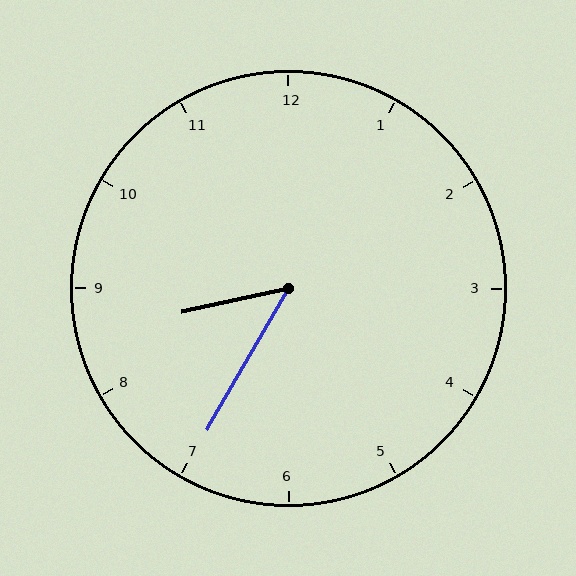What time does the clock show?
8:35.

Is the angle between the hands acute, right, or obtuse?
It is acute.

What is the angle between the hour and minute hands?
Approximately 48 degrees.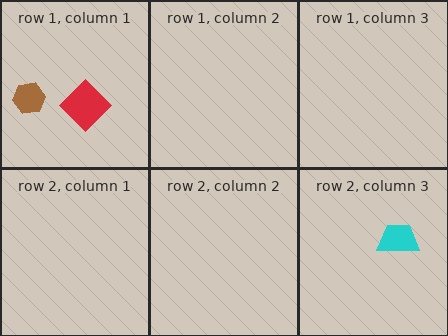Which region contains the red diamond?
The row 1, column 1 region.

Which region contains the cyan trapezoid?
The row 2, column 3 region.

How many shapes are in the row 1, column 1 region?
2.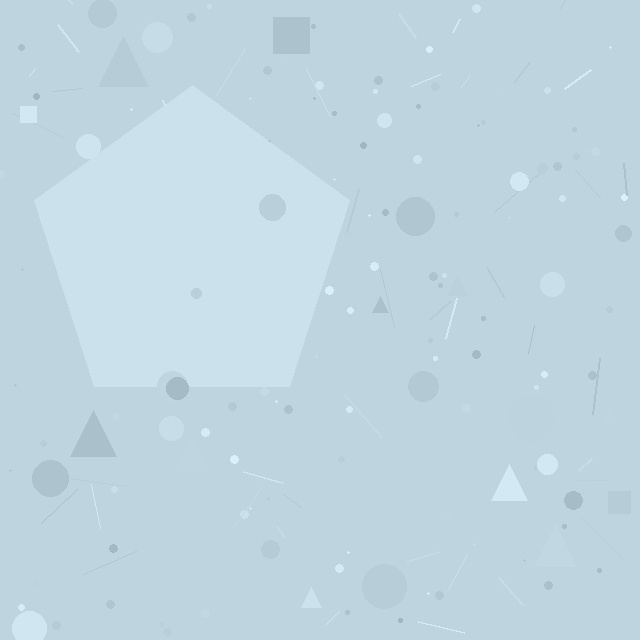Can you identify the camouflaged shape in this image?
The camouflaged shape is a pentagon.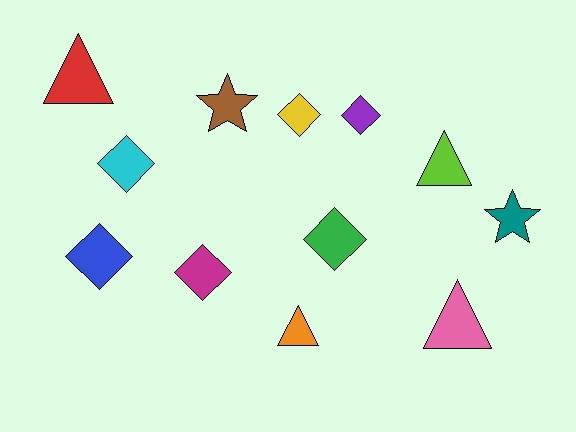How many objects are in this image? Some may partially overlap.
There are 12 objects.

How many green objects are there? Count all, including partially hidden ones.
There is 1 green object.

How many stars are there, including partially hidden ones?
There are 2 stars.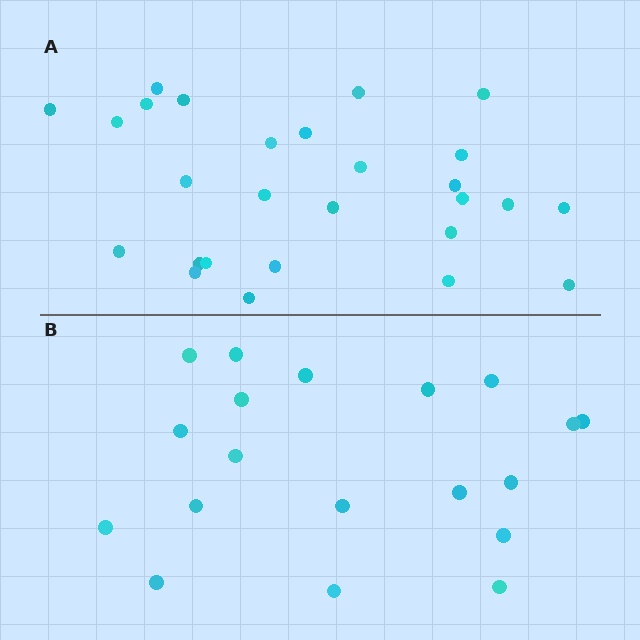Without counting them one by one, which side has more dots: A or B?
Region A (the top region) has more dots.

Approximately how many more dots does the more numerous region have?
Region A has roughly 8 or so more dots than region B.